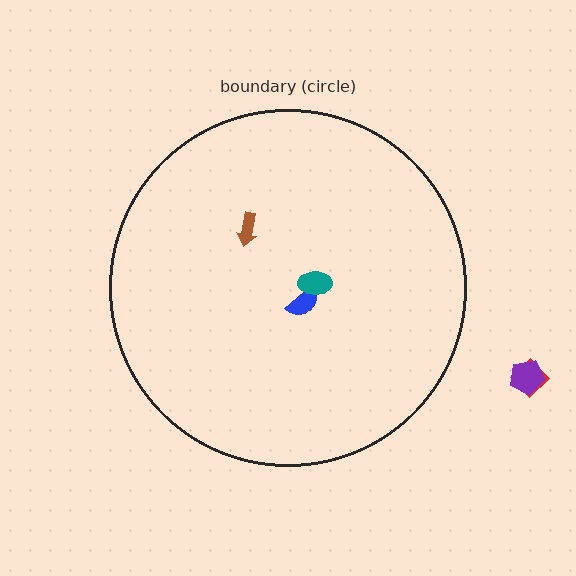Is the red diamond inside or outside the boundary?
Outside.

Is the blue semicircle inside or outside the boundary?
Inside.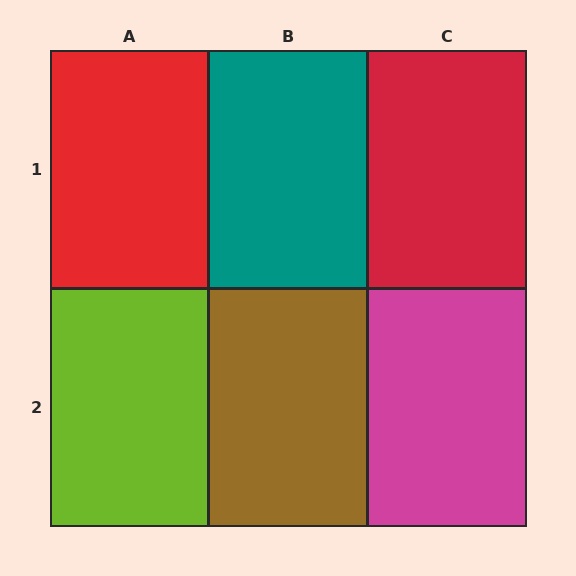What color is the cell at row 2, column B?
Brown.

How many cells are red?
2 cells are red.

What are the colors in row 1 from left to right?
Red, teal, red.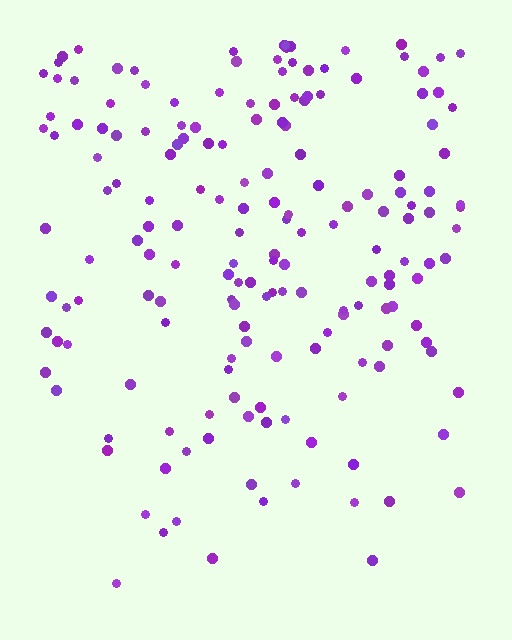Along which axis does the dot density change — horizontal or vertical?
Vertical.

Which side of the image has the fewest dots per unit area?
The bottom.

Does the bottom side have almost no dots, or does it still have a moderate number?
Still a moderate number, just noticeably fewer than the top.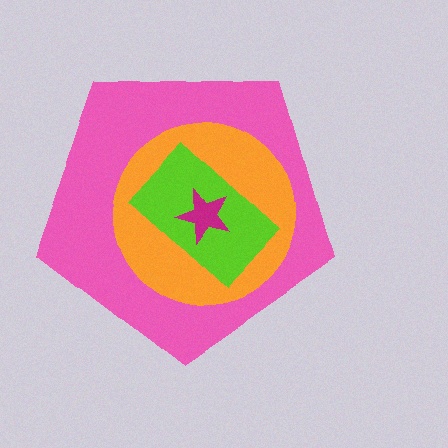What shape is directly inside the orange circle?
The lime rectangle.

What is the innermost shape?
The magenta star.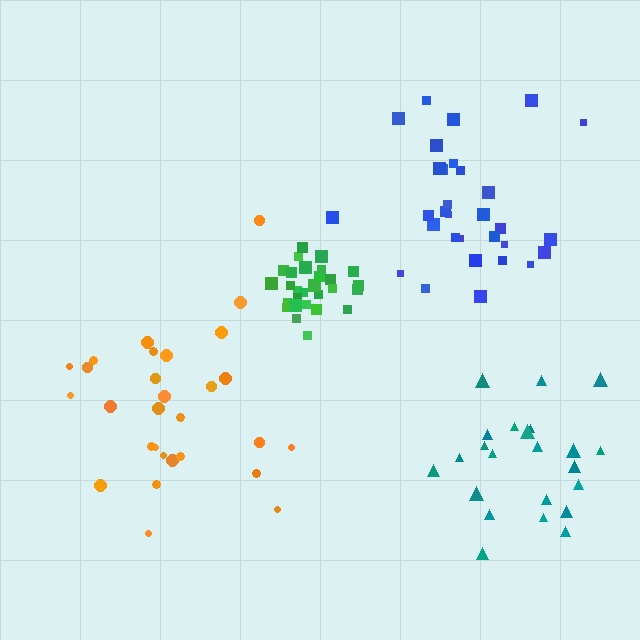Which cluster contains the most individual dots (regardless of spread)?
Blue (31).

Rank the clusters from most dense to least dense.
green, teal, blue, orange.